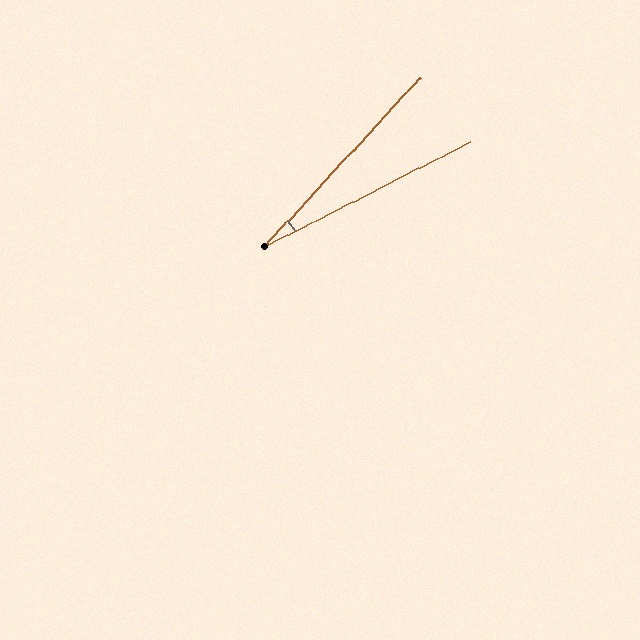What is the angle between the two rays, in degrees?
Approximately 20 degrees.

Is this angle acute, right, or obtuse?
It is acute.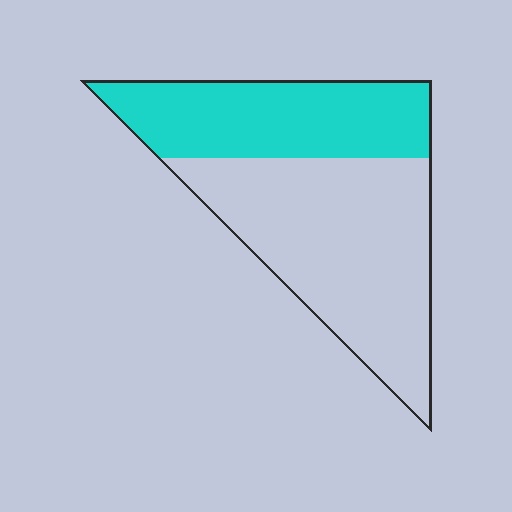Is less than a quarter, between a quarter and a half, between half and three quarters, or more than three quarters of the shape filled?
Between a quarter and a half.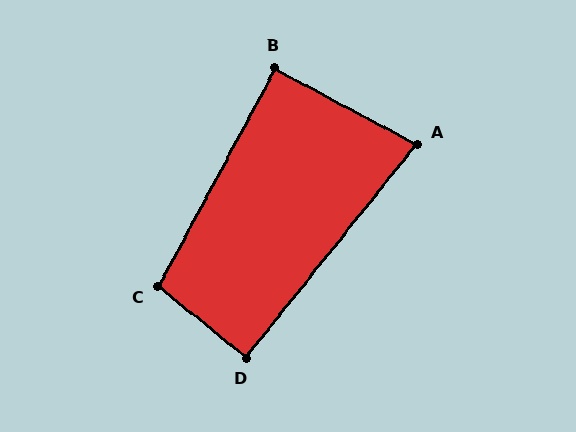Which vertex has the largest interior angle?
C, at approximately 101 degrees.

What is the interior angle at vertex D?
Approximately 90 degrees (approximately right).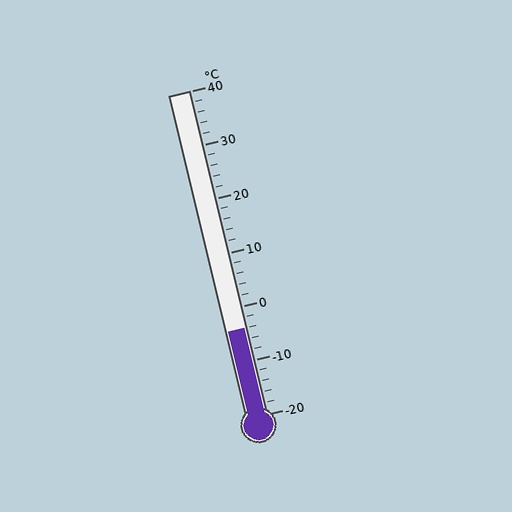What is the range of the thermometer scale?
The thermometer scale ranges from -20°C to 40°C.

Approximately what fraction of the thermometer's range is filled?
The thermometer is filled to approximately 25% of its range.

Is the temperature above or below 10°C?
The temperature is below 10°C.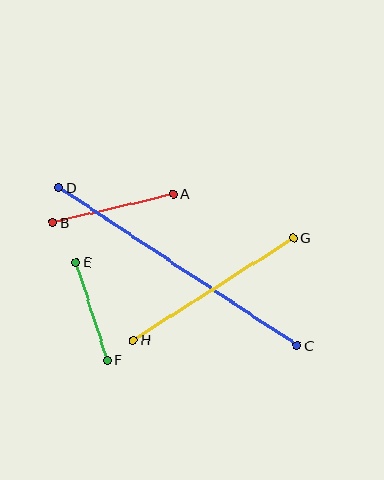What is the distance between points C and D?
The distance is approximately 286 pixels.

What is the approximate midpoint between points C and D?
The midpoint is at approximately (178, 266) pixels.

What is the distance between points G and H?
The distance is approximately 190 pixels.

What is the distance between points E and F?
The distance is approximately 103 pixels.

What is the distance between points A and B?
The distance is approximately 123 pixels.